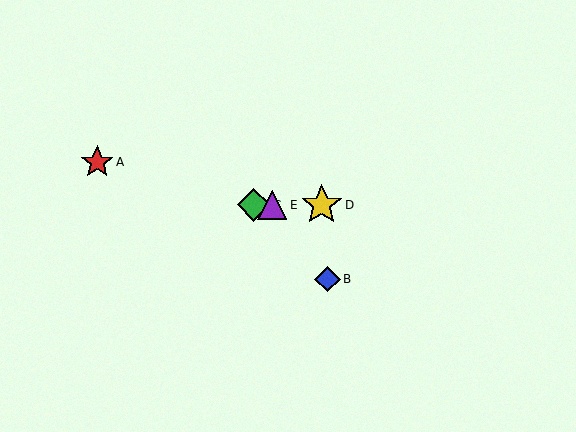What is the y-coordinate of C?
Object C is at y≈205.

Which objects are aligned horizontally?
Objects C, D, E are aligned horizontally.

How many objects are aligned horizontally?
3 objects (C, D, E) are aligned horizontally.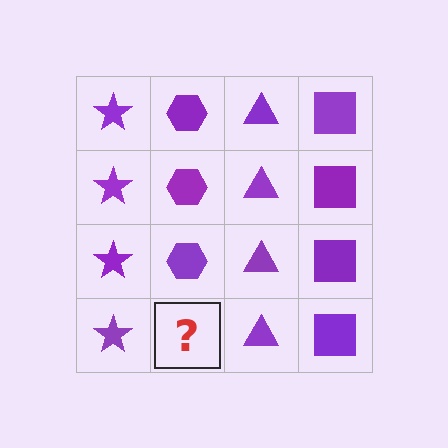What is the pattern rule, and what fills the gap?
The rule is that each column has a consistent shape. The gap should be filled with a purple hexagon.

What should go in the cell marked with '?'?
The missing cell should contain a purple hexagon.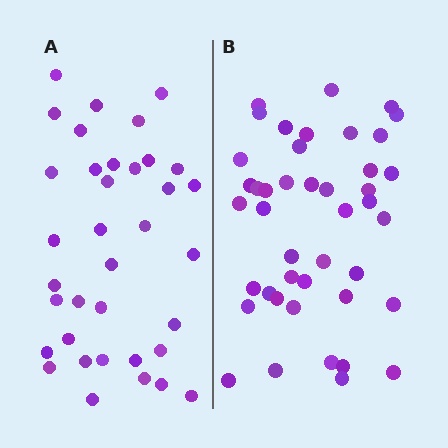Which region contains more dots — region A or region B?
Region B (the right region) has more dots.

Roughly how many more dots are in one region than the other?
Region B has roughly 8 or so more dots than region A.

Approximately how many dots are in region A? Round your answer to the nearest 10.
About 40 dots. (The exact count is 36, which rounds to 40.)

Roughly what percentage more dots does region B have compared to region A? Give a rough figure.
About 20% more.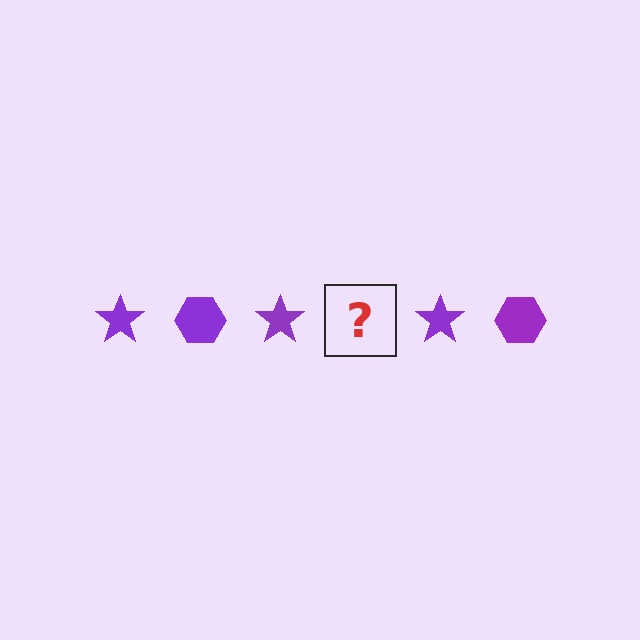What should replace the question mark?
The question mark should be replaced with a purple hexagon.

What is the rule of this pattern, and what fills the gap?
The rule is that the pattern cycles through star, hexagon shapes in purple. The gap should be filled with a purple hexagon.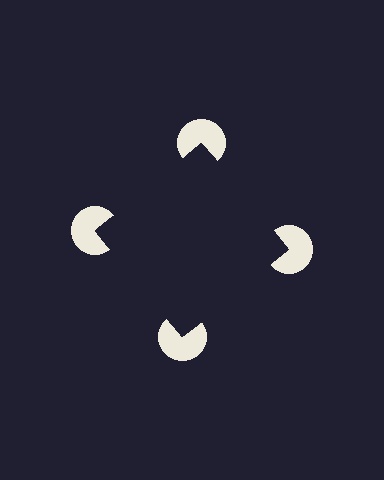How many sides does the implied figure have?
4 sides.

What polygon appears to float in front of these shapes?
An illusory square — its edges are inferred from the aligned wedge cuts in the pac-man discs, not physically drawn.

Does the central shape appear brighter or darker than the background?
It typically appears slightly darker than the background, even though no actual brightness change is drawn.